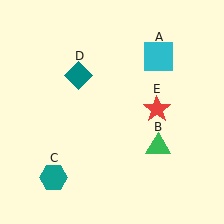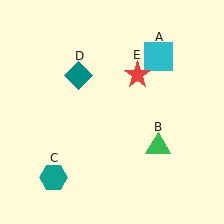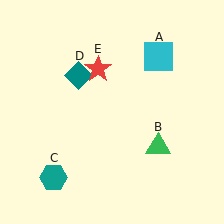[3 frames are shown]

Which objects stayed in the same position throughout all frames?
Cyan square (object A) and green triangle (object B) and teal hexagon (object C) and teal diamond (object D) remained stationary.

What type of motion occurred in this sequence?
The red star (object E) rotated counterclockwise around the center of the scene.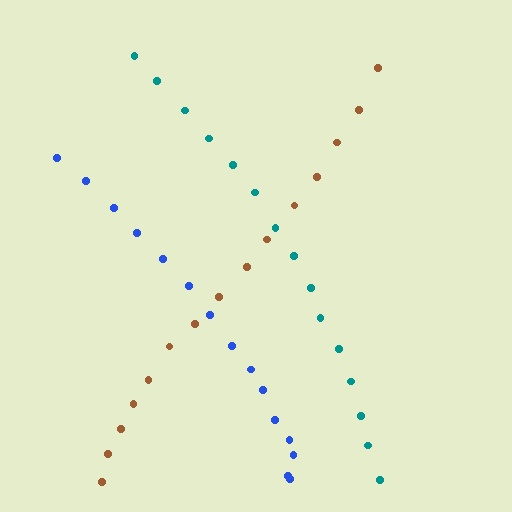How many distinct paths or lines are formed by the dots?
There are 3 distinct paths.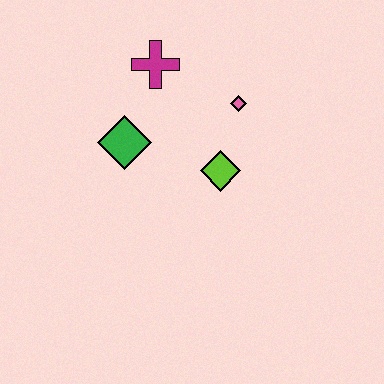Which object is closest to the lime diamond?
The pink diamond is closest to the lime diamond.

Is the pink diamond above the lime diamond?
Yes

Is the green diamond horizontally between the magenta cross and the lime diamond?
No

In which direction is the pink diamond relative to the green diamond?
The pink diamond is to the right of the green diamond.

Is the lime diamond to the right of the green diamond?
Yes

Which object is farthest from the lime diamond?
The magenta cross is farthest from the lime diamond.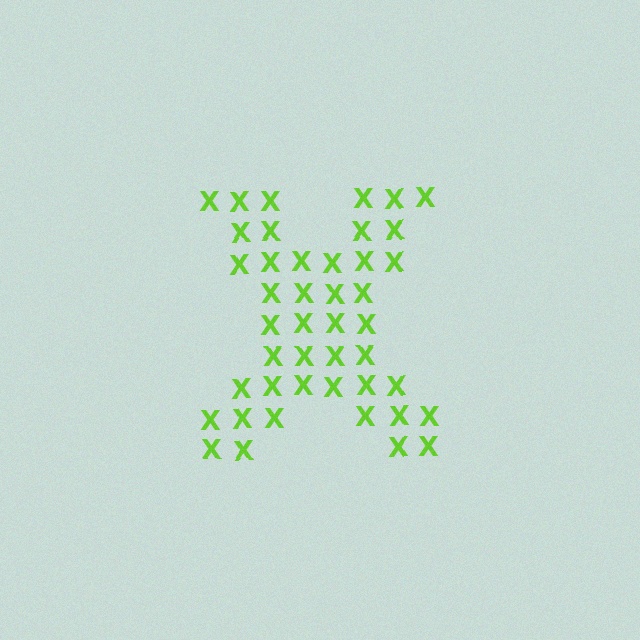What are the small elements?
The small elements are letter X's.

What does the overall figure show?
The overall figure shows the letter X.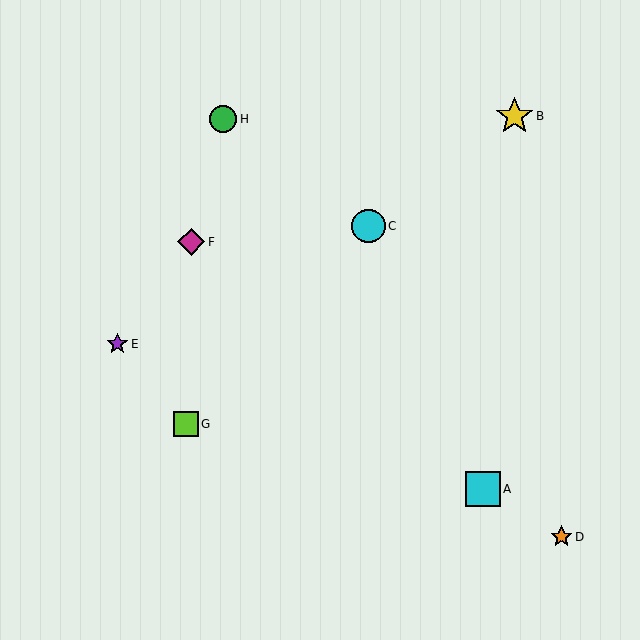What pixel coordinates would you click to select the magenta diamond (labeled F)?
Click at (191, 242) to select the magenta diamond F.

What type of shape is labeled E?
Shape E is a purple star.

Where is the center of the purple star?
The center of the purple star is at (117, 344).